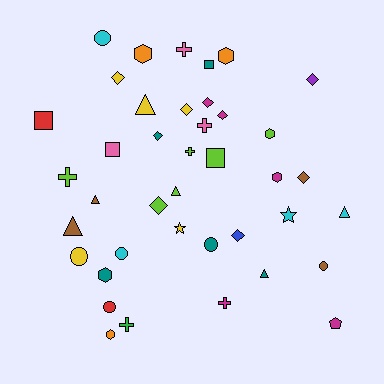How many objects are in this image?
There are 40 objects.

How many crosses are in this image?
There are 6 crosses.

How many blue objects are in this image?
There is 1 blue object.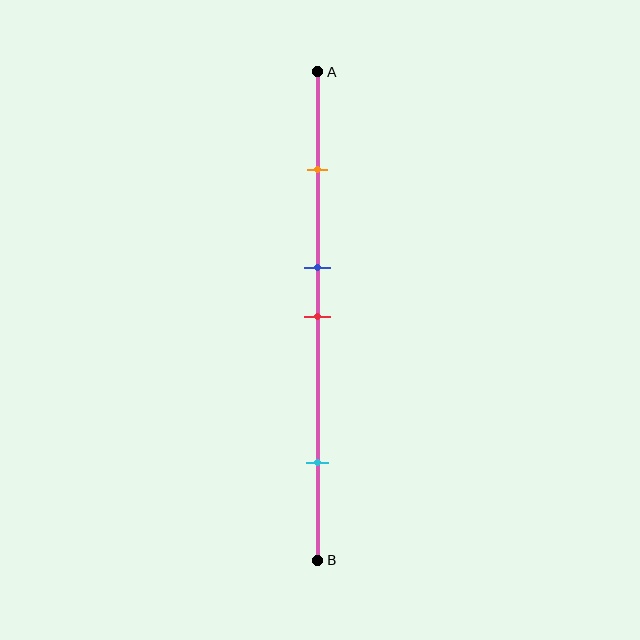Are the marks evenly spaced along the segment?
No, the marks are not evenly spaced.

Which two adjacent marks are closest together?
The blue and red marks are the closest adjacent pair.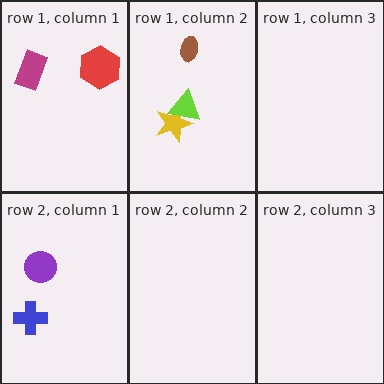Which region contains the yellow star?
The row 1, column 2 region.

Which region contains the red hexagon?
The row 1, column 1 region.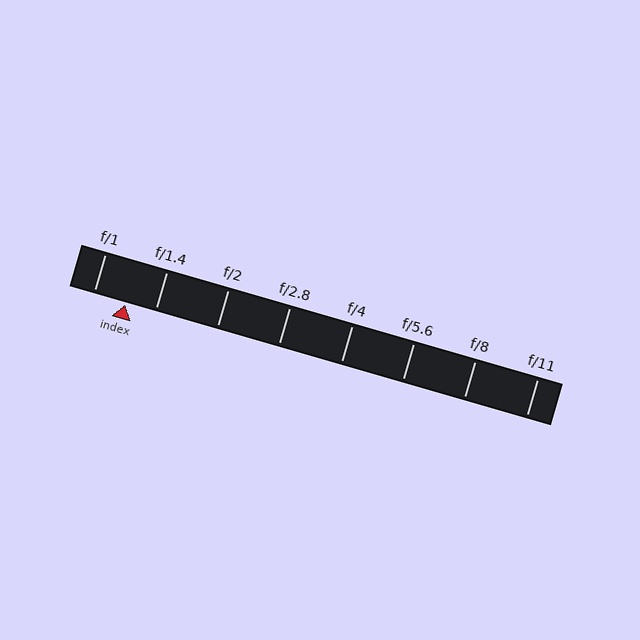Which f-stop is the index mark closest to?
The index mark is closest to f/1.4.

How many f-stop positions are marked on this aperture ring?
There are 8 f-stop positions marked.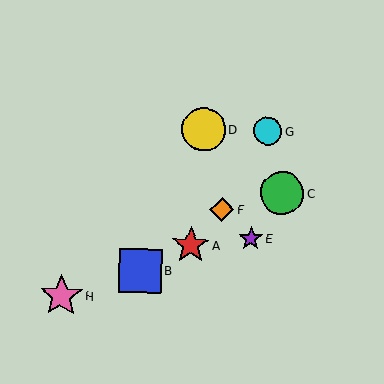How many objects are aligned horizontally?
2 objects (D, G) are aligned horizontally.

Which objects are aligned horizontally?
Objects D, G are aligned horizontally.